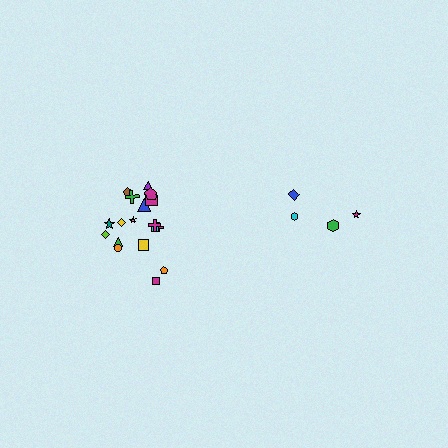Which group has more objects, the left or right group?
The left group.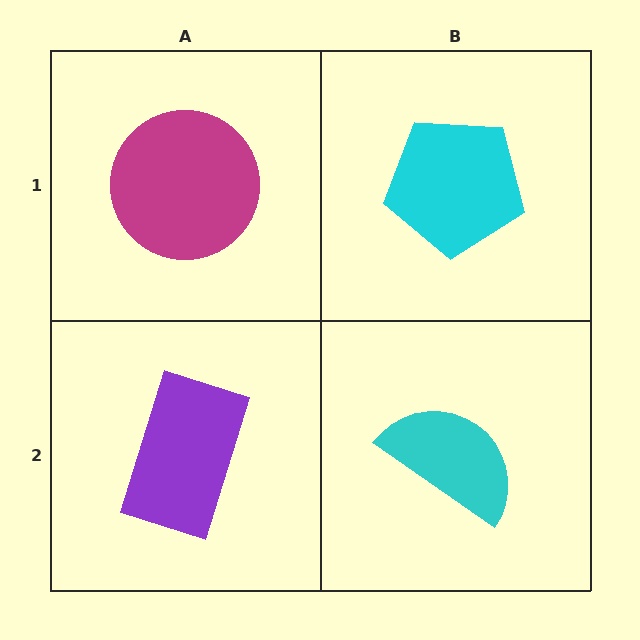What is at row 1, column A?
A magenta circle.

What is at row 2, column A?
A purple rectangle.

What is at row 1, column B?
A cyan pentagon.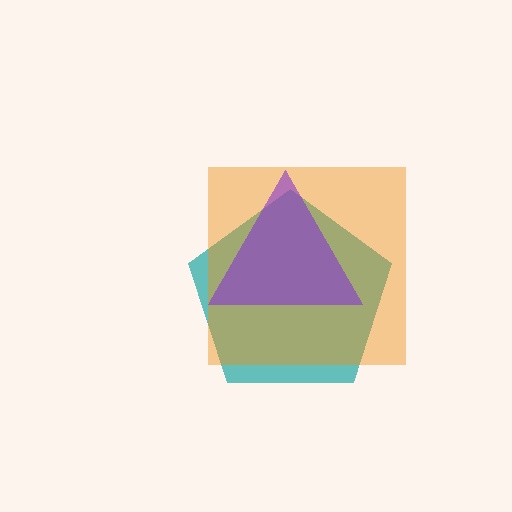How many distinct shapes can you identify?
There are 3 distinct shapes: a teal pentagon, an orange square, a purple triangle.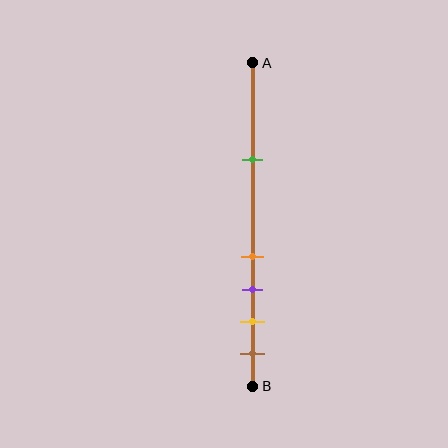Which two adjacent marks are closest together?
The orange and purple marks are the closest adjacent pair.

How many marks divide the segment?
There are 5 marks dividing the segment.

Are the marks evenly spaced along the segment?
No, the marks are not evenly spaced.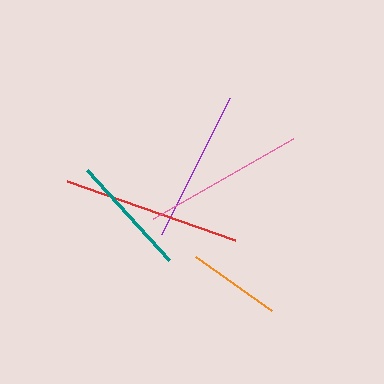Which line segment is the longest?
The red line is the longest at approximately 178 pixels.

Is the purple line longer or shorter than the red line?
The red line is longer than the purple line.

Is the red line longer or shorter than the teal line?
The red line is longer than the teal line.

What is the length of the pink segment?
The pink segment is approximately 161 pixels long.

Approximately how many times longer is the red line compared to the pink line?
The red line is approximately 1.1 times the length of the pink line.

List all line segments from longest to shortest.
From longest to shortest: red, pink, purple, teal, orange.